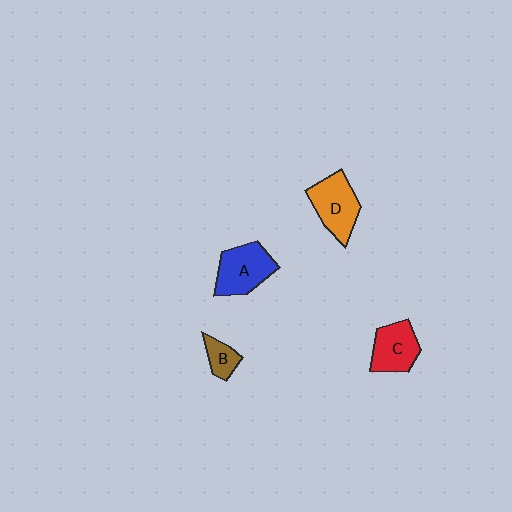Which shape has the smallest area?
Shape B (brown).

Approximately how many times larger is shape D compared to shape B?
Approximately 2.3 times.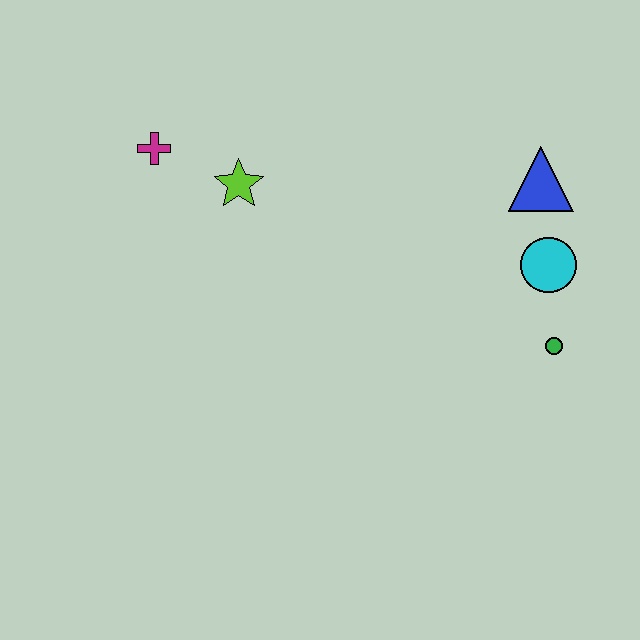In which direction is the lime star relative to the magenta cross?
The lime star is to the right of the magenta cross.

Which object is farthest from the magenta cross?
The green circle is farthest from the magenta cross.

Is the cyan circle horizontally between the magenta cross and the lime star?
No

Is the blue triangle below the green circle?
No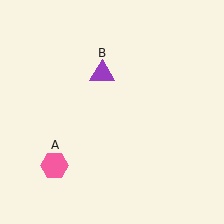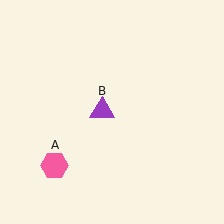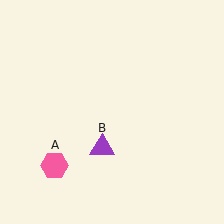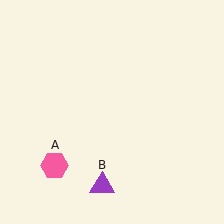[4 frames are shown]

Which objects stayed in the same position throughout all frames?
Pink hexagon (object A) remained stationary.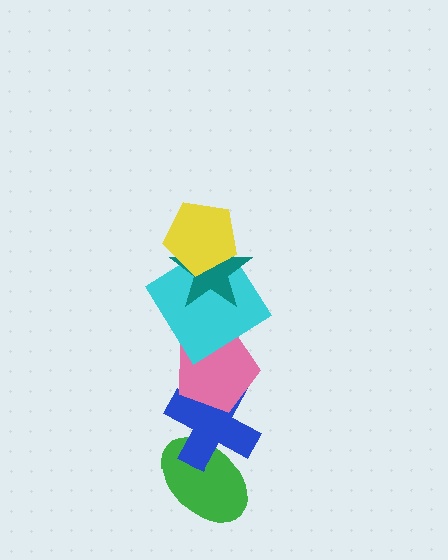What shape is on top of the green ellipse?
The blue cross is on top of the green ellipse.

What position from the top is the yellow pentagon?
The yellow pentagon is 1st from the top.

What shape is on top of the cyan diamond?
The teal star is on top of the cyan diamond.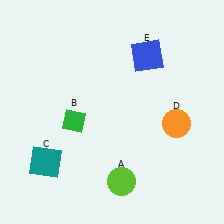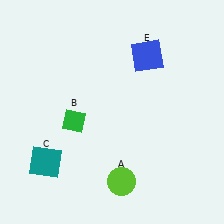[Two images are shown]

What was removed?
The orange circle (D) was removed in Image 2.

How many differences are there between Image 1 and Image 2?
There is 1 difference between the two images.